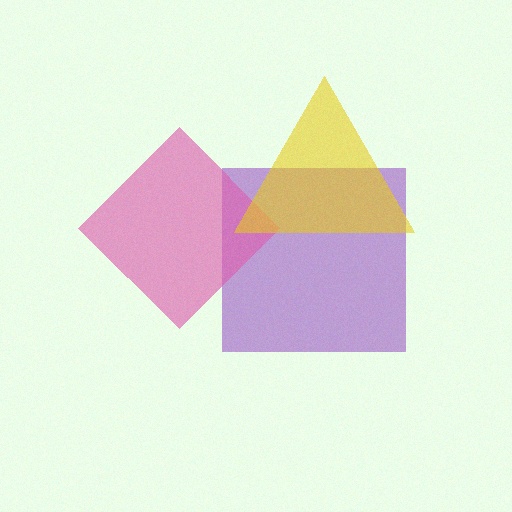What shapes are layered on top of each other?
The layered shapes are: a purple square, a pink diamond, a yellow triangle.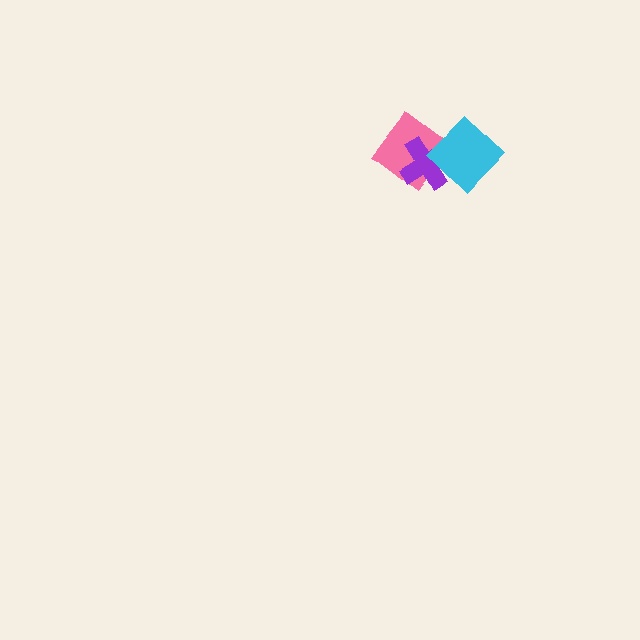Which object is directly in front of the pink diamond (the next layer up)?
The purple cross is directly in front of the pink diamond.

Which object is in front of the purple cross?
The cyan diamond is in front of the purple cross.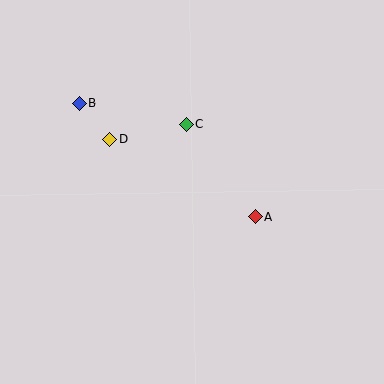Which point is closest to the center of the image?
Point C at (186, 124) is closest to the center.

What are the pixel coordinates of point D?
Point D is at (110, 140).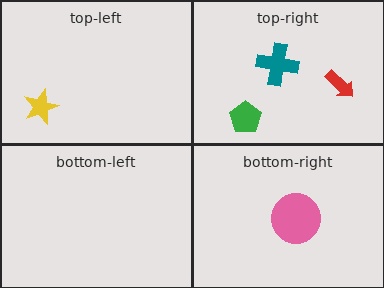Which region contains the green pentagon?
The top-right region.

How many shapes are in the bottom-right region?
1.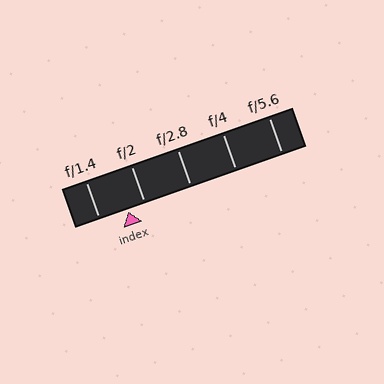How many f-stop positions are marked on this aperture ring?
There are 5 f-stop positions marked.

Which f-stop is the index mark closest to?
The index mark is closest to f/2.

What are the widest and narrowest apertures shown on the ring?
The widest aperture shown is f/1.4 and the narrowest is f/5.6.